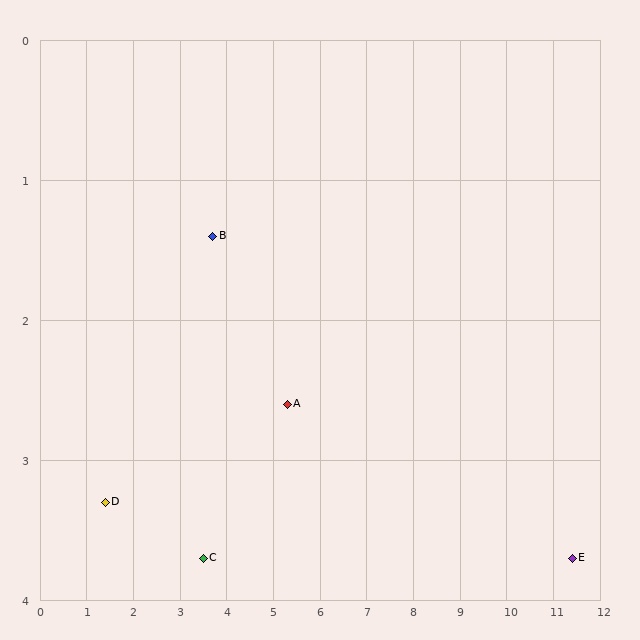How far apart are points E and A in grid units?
Points E and A are about 6.2 grid units apart.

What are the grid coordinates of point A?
Point A is at approximately (5.3, 2.6).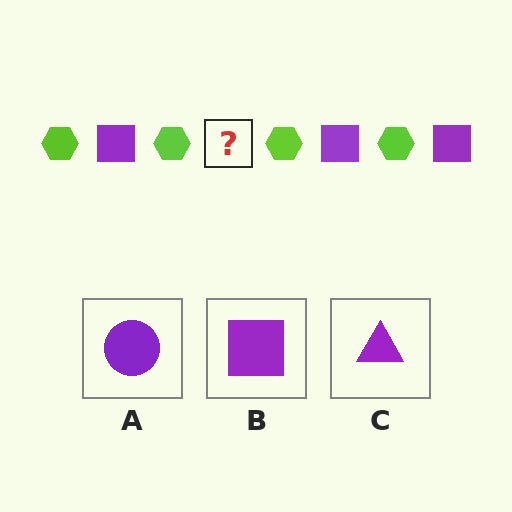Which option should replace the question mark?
Option B.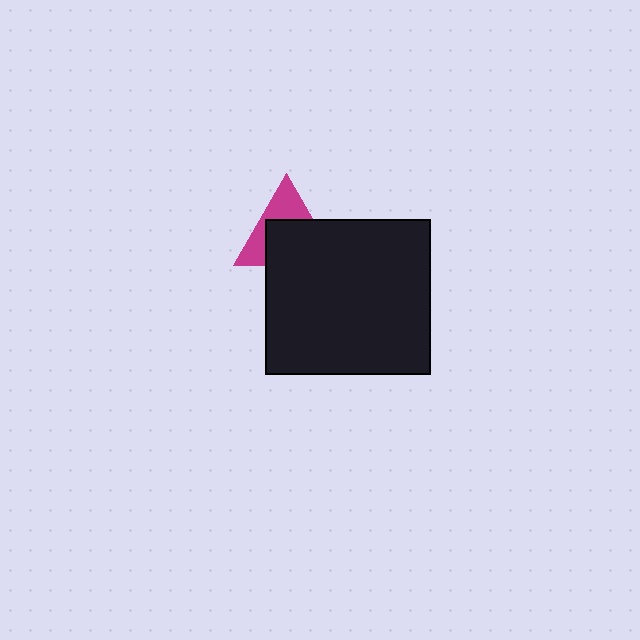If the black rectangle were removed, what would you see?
You would see the complete magenta triangle.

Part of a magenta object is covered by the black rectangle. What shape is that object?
It is a triangle.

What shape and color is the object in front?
The object in front is a black rectangle.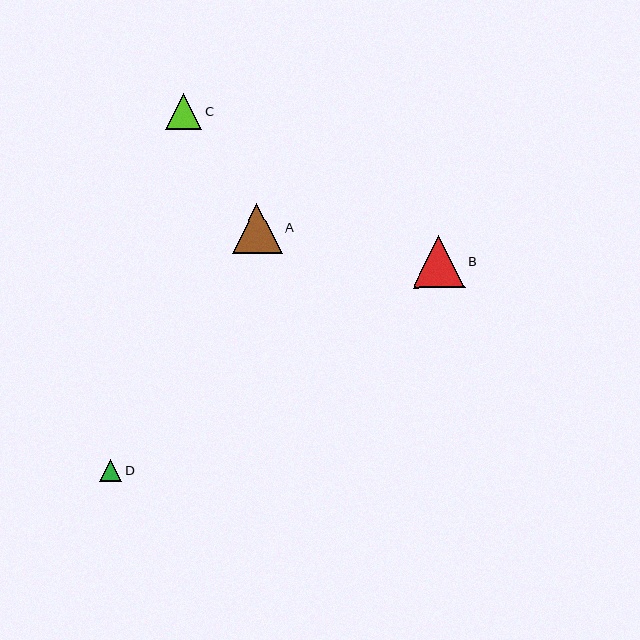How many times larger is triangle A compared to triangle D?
Triangle A is approximately 2.2 times the size of triangle D.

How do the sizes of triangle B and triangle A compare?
Triangle B and triangle A are approximately the same size.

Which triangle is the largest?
Triangle B is the largest with a size of approximately 53 pixels.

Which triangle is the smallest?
Triangle D is the smallest with a size of approximately 23 pixels.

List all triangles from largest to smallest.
From largest to smallest: B, A, C, D.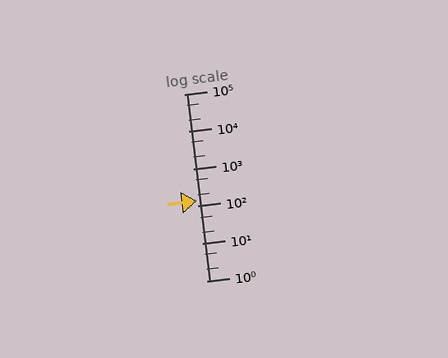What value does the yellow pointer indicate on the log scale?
The pointer indicates approximately 140.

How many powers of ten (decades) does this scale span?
The scale spans 5 decades, from 1 to 100000.